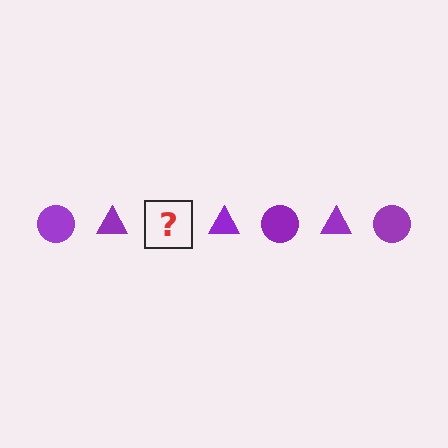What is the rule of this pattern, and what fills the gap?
The rule is that the pattern cycles through circle, triangle shapes in purple. The gap should be filled with a purple circle.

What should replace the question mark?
The question mark should be replaced with a purple circle.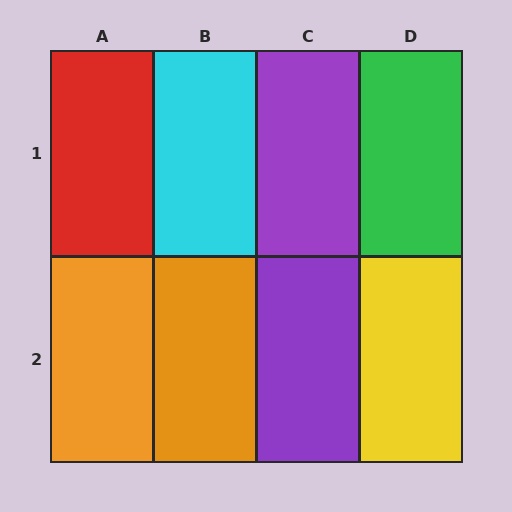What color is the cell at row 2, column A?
Orange.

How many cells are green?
1 cell is green.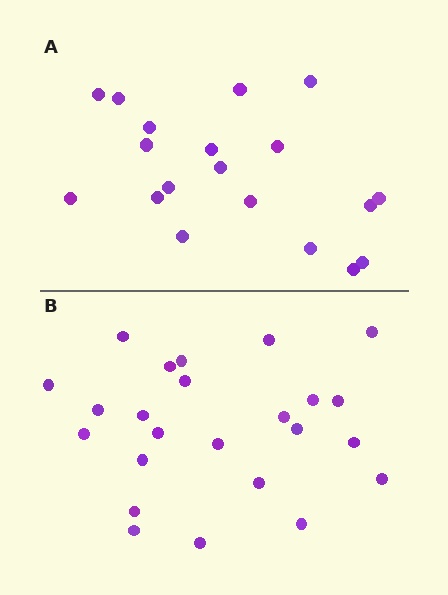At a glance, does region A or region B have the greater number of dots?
Region B (the bottom region) has more dots.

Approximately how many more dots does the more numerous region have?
Region B has about 5 more dots than region A.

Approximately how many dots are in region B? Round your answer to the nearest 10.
About 20 dots. (The exact count is 24, which rounds to 20.)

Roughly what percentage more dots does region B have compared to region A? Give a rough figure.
About 25% more.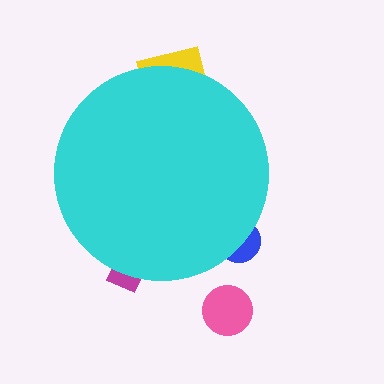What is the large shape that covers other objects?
A cyan circle.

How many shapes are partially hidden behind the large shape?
3 shapes are partially hidden.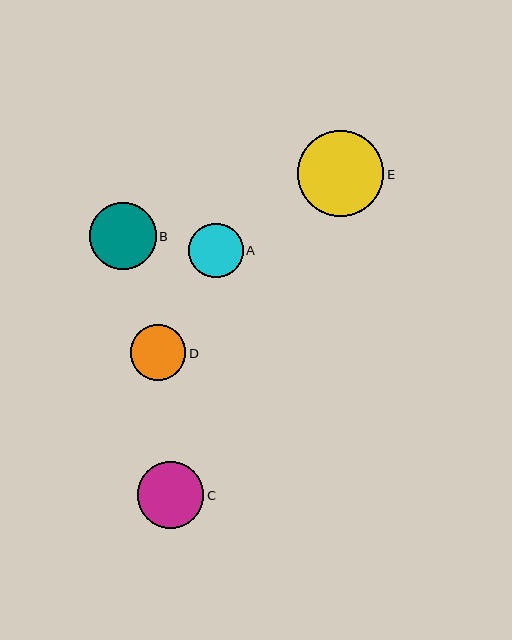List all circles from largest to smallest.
From largest to smallest: E, B, C, D, A.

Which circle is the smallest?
Circle A is the smallest with a size of approximately 55 pixels.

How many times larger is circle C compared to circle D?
Circle C is approximately 1.2 times the size of circle D.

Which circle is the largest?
Circle E is the largest with a size of approximately 87 pixels.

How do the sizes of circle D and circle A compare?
Circle D and circle A are approximately the same size.